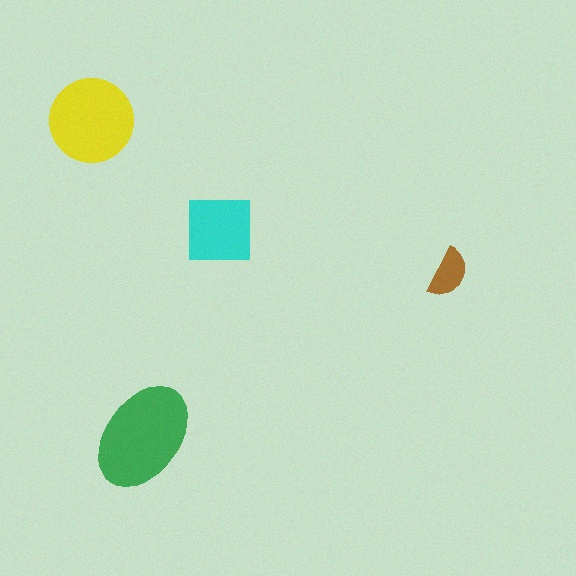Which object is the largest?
The green ellipse.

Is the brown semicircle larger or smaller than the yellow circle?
Smaller.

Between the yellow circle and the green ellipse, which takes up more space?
The green ellipse.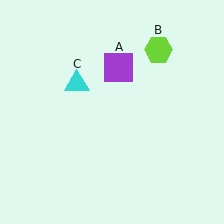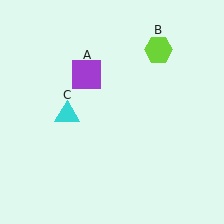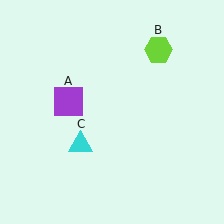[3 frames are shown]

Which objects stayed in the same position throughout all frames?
Lime hexagon (object B) remained stationary.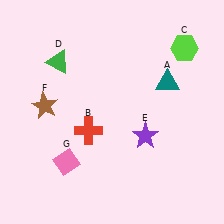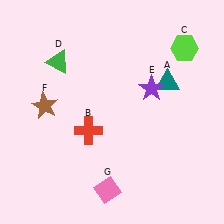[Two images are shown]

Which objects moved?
The objects that moved are: the purple star (E), the pink diamond (G).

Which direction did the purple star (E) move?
The purple star (E) moved up.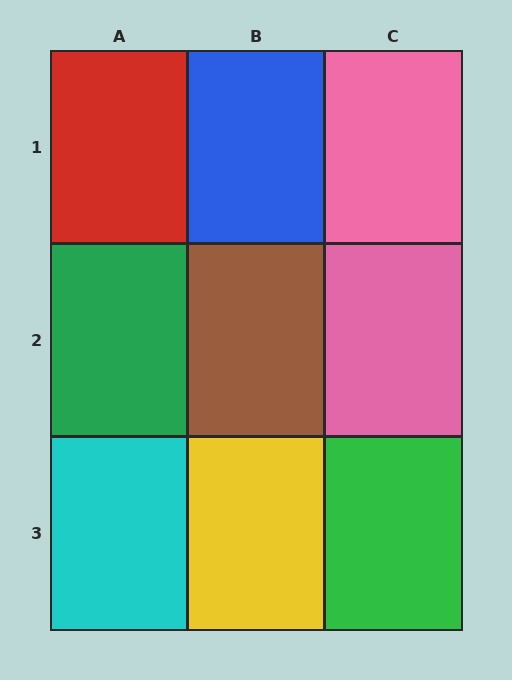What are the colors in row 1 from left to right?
Red, blue, pink.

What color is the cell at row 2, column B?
Brown.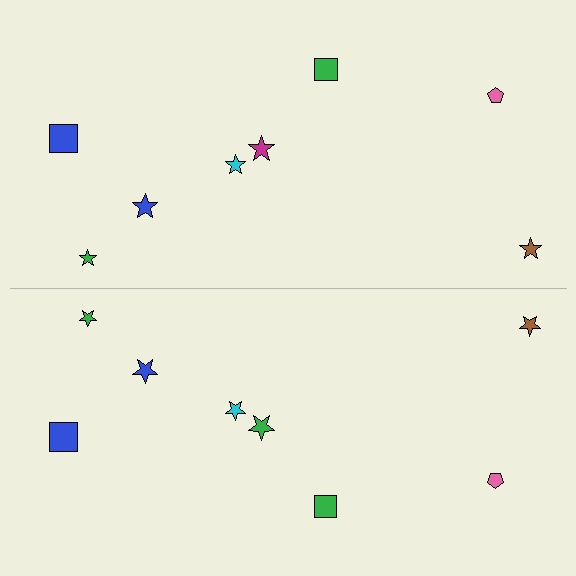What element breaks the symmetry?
The green star on the bottom side breaks the symmetry — its mirror counterpart is magenta.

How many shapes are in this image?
There are 16 shapes in this image.